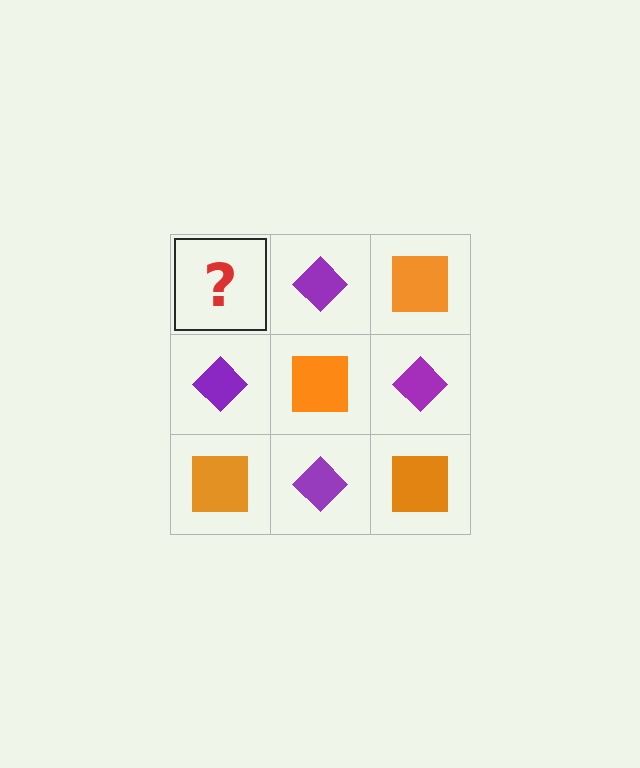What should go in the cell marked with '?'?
The missing cell should contain an orange square.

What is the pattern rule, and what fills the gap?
The rule is that it alternates orange square and purple diamond in a checkerboard pattern. The gap should be filled with an orange square.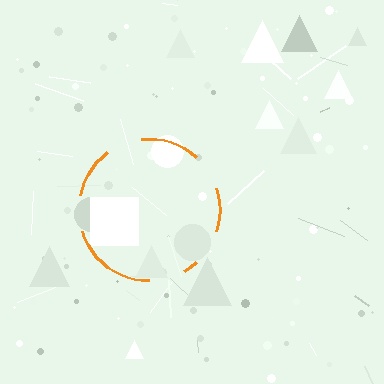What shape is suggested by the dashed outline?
The dashed outline suggests a circle.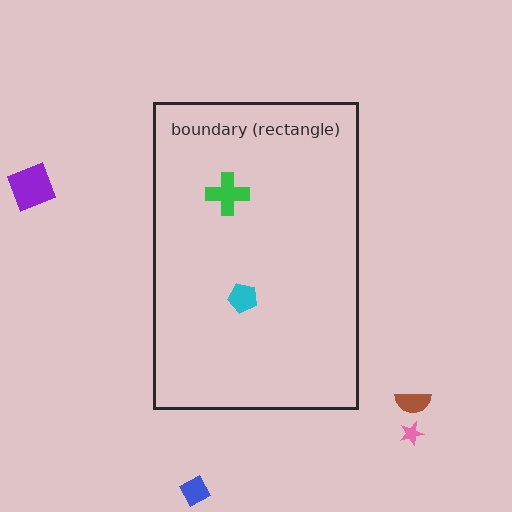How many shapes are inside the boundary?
2 inside, 4 outside.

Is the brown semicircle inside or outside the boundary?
Outside.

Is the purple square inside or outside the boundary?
Outside.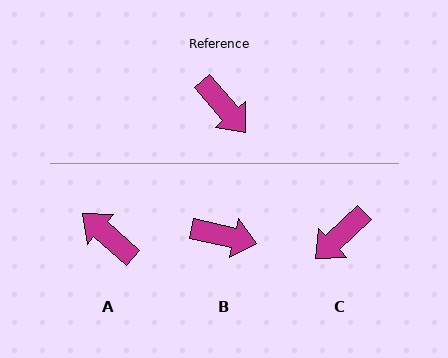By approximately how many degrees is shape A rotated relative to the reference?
Approximately 172 degrees clockwise.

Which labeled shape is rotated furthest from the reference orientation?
A, about 172 degrees away.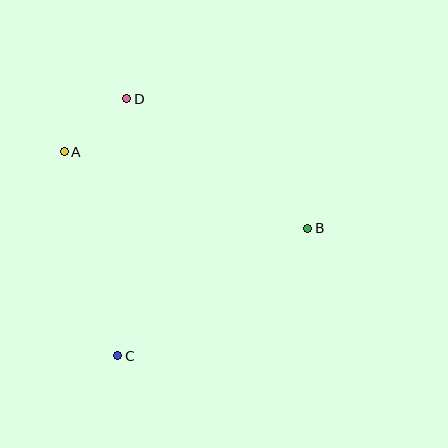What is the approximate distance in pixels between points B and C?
The distance between B and C is approximately 229 pixels.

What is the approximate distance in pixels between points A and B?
The distance between A and B is approximately 255 pixels.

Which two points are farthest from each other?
Points C and D are farthest from each other.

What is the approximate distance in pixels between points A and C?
The distance between A and C is approximately 211 pixels.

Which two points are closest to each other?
Points A and D are closest to each other.